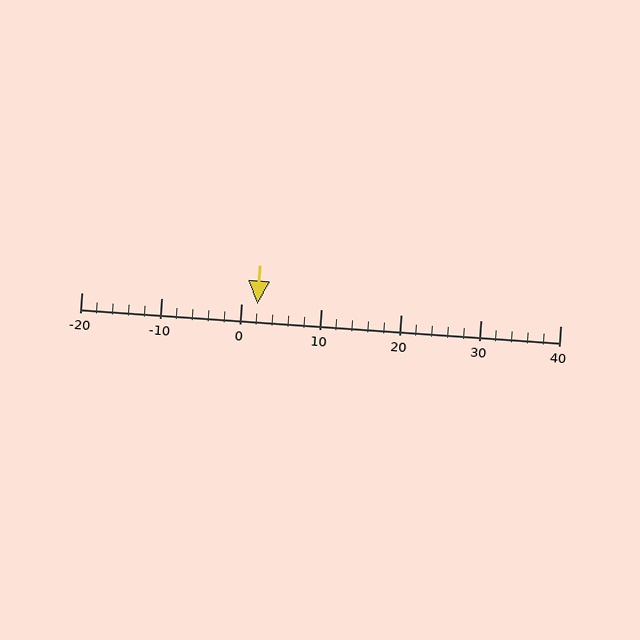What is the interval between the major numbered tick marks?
The major tick marks are spaced 10 units apart.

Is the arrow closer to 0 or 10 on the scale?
The arrow is closer to 0.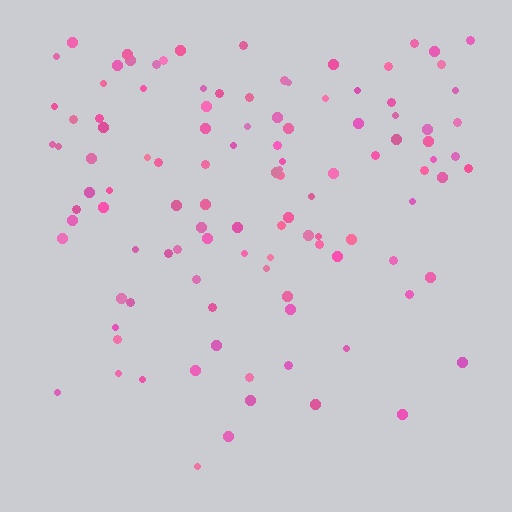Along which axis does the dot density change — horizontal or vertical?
Vertical.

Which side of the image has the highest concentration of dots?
The top.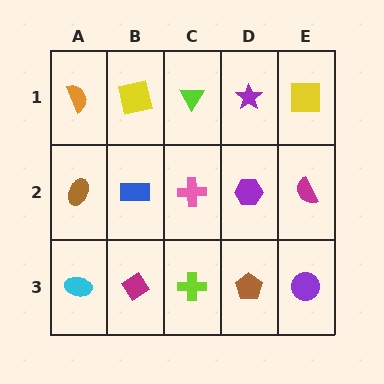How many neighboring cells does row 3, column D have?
3.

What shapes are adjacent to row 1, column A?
A brown ellipse (row 2, column A), a yellow square (row 1, column B).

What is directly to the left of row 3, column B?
A cyan ellipse.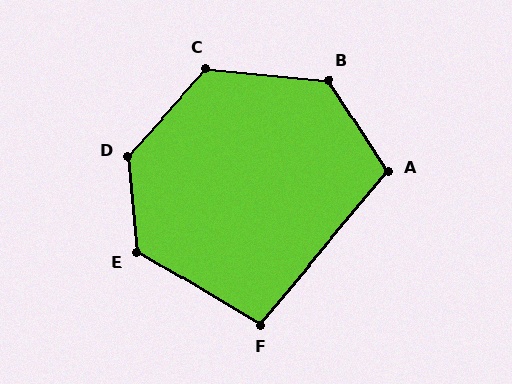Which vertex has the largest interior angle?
D, at approximately 133 degrees.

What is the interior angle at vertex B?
Approximately 128 degrees (obtuse).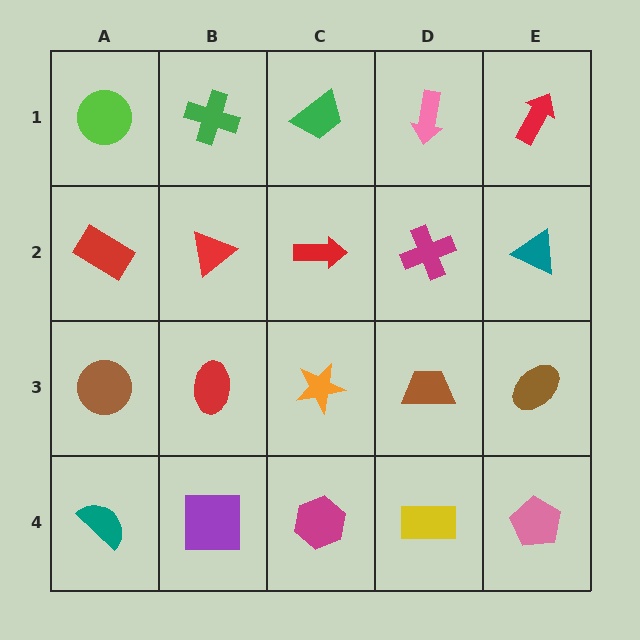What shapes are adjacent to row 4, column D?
A brown trapezoid (row 3, column D), a magenta hexagon (row 4, column C), a pink pentagon (row 4, column E).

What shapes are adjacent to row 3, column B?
A red triangle (row 2, column B), a purple square (row 4, column B), a brown circle (row 3, column A), an orange star (row 3, column C).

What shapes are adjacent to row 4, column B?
A red ellipse (row 3, column B), a teal semicircle (row 4, column A), a magenta hexagon (row 4, column C).